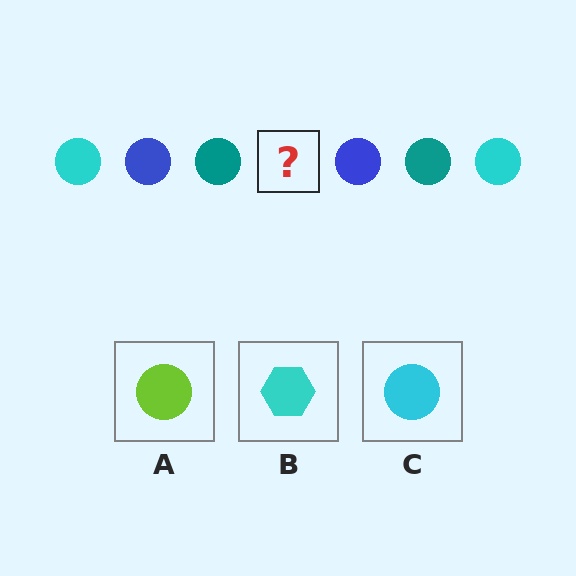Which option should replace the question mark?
Option C.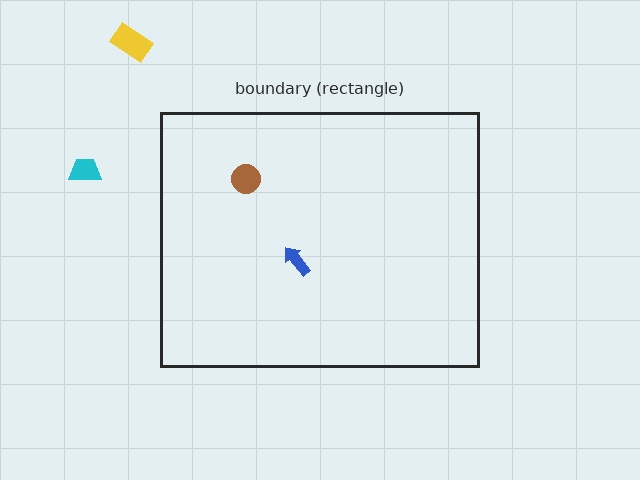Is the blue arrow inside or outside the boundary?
Inside.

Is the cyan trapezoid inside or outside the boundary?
Outside.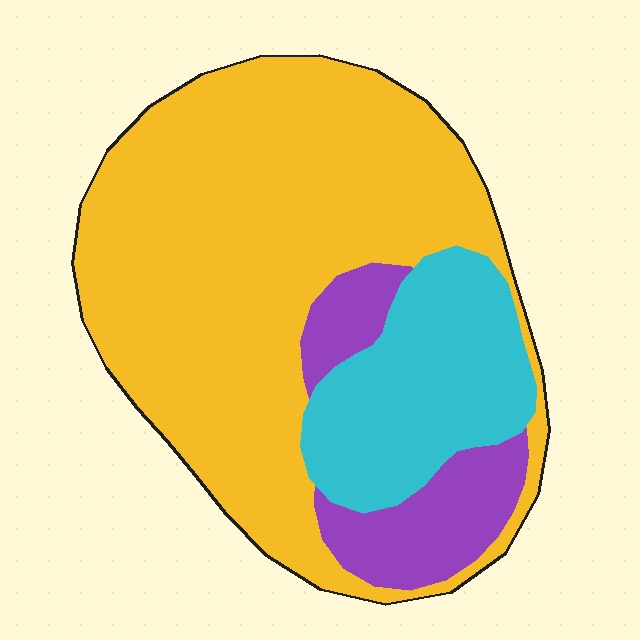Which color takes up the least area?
Purple, at roughly 15%.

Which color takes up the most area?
Yellow, at roughly 65%.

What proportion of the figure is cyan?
Cyan covers 21% of the figure.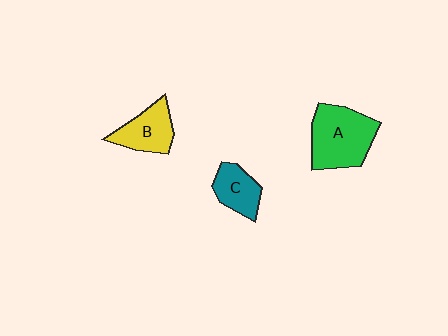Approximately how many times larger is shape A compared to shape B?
Approximately 1.5 times.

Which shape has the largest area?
Shape A (green).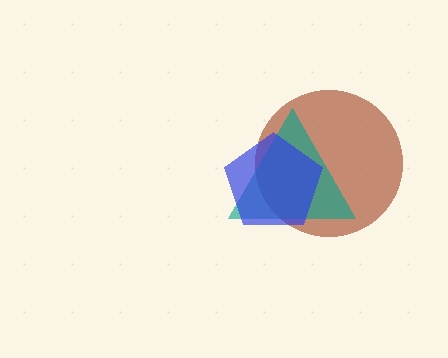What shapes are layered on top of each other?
The layered shapes are: a brown circle, a teal triangle, a blue pentagon.